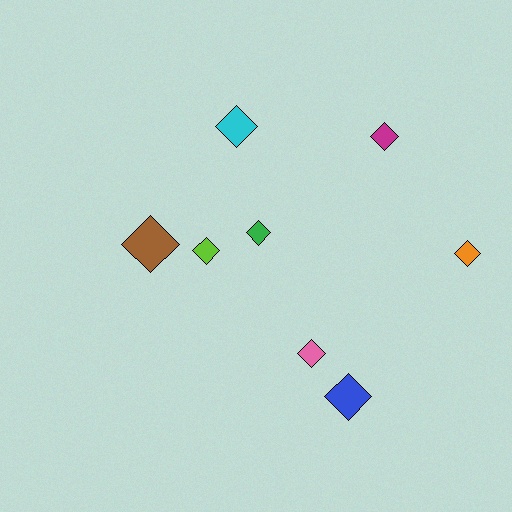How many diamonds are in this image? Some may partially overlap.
There are 8 diamonds.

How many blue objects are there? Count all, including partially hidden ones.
There is 1 blue object.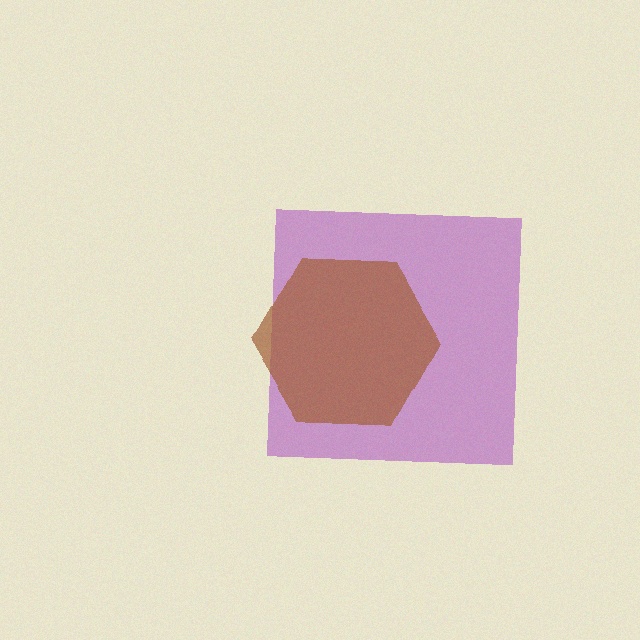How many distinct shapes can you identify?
There are 2 distinct shapes: a purple square, a brown hexagon.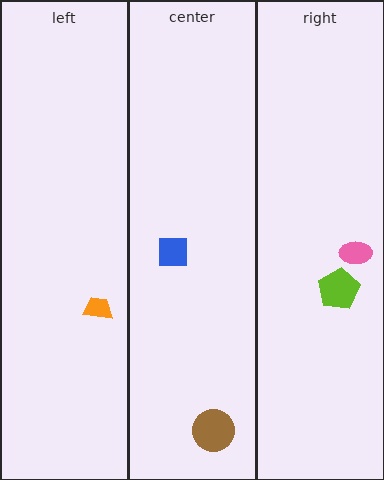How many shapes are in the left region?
1.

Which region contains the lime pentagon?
The right region.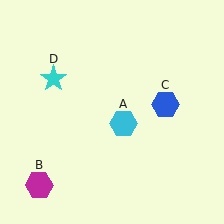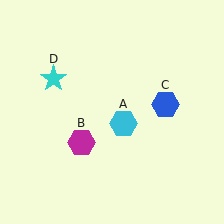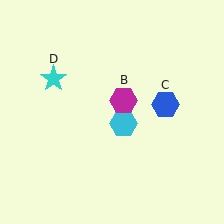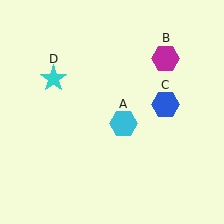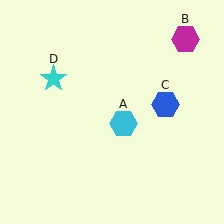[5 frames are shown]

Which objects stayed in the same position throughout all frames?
Cyan hexagon (object A) and blue hexagon (object C) and cyan star (object D) remained stationary.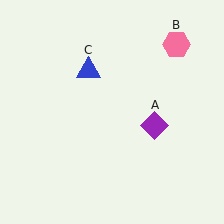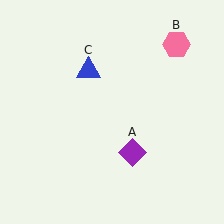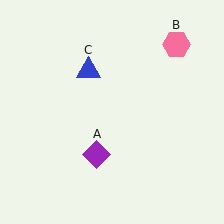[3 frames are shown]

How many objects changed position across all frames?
1 object changed position: purple diamond (object A).